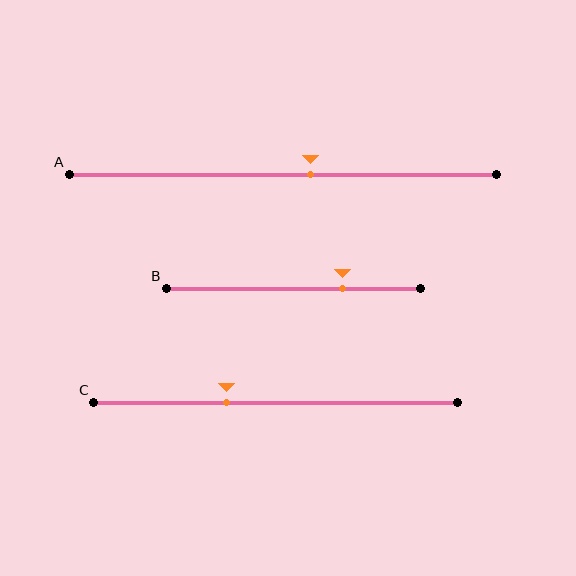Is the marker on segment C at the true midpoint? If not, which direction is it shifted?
No, the marker on segment C is shifted to the left by about 13% of the segment length.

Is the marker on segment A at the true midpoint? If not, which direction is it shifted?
No, the marker on segment A is shifted to the right by about 7% of the segment length.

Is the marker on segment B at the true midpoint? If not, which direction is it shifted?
No, the marker on segment B is shifted to the right by about 19% of the segment length.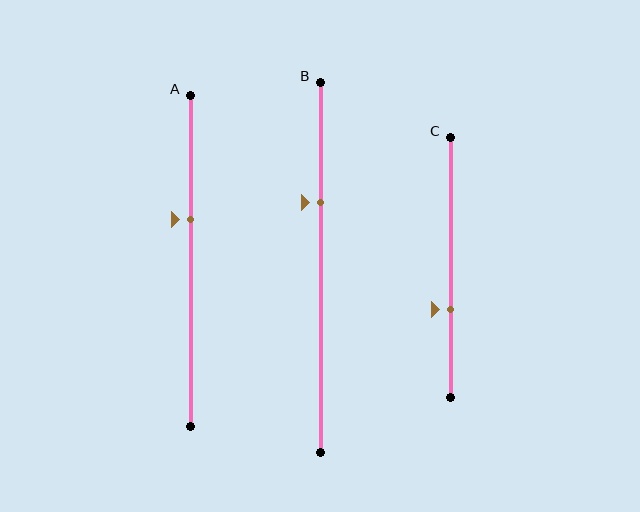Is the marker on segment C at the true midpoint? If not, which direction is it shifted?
No, the marker on segment C is shifted downward by about 16% of the segment length.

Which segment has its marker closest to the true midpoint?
Segment A has its marker closest to the true midpoint.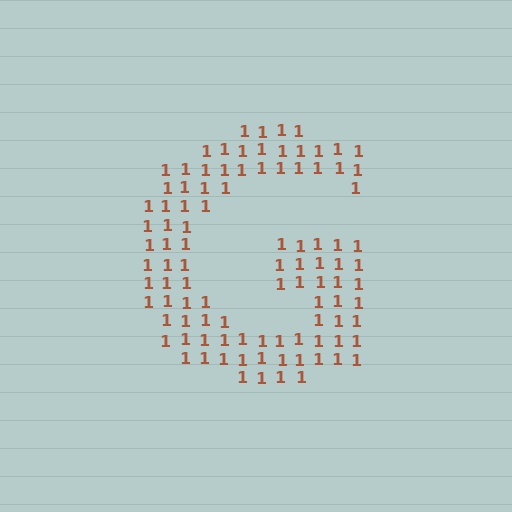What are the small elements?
The small elements are digit 1's.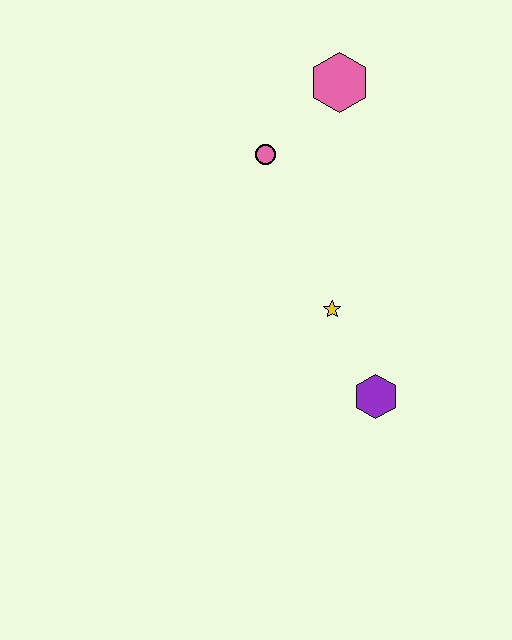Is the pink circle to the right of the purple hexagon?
No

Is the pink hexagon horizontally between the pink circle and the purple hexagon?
Yes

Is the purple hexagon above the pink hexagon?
No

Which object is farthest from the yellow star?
The pink hexagon is farthest from the yellow star.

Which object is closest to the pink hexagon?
The pink circle is closest to the pink hexagon.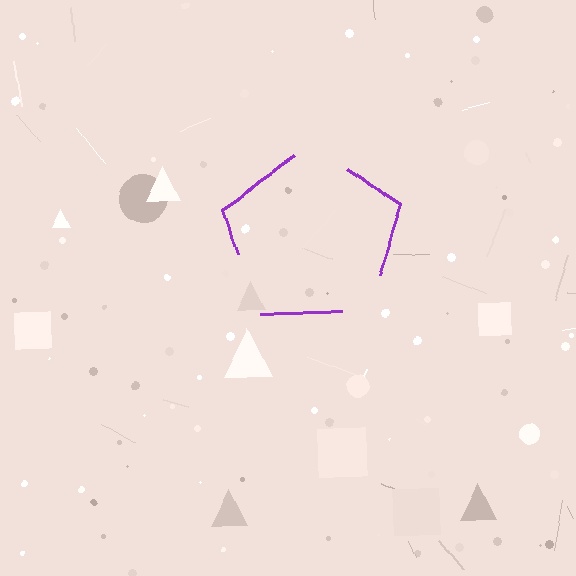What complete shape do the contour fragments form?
The contour fragments form a pentagon.